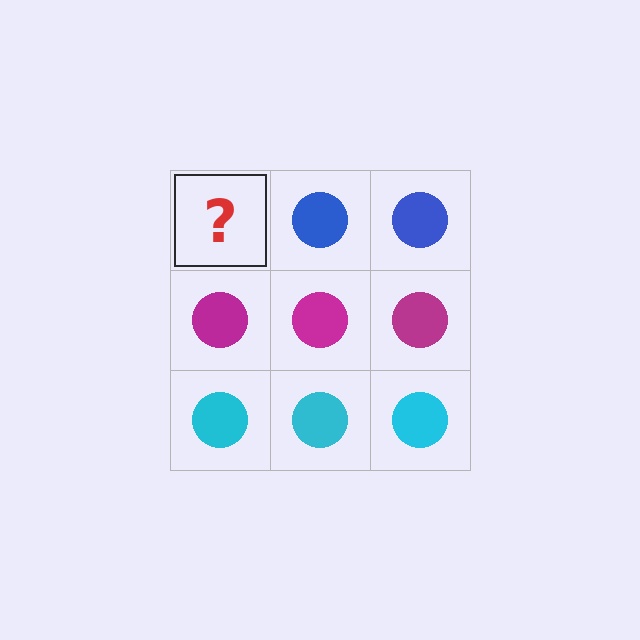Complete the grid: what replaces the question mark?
The question mark should be replaced with a blue circle.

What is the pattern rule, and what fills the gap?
The rule is that each row has a consistent color. The gap should be filled with a blue circle.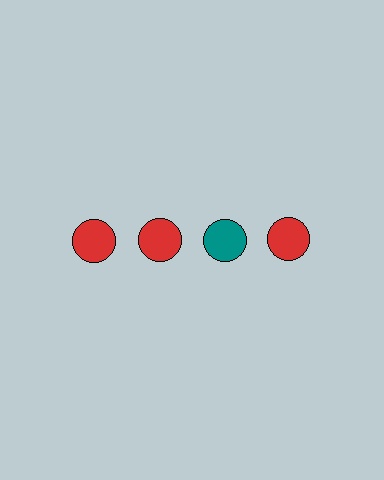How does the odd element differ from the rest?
It has a different color: teal instead of red.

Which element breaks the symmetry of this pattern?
The teal circle in the top row, center column breaks the symmetry. All other shapes are red circles.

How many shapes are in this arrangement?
There are 4 shapes arranged in a grid pattern.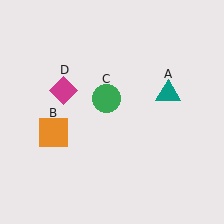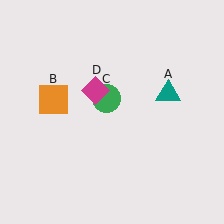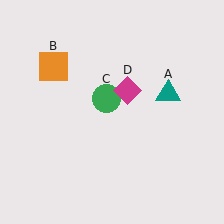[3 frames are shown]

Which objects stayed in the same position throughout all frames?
Teal triangle (object A) and green circle (object C) remained stationary.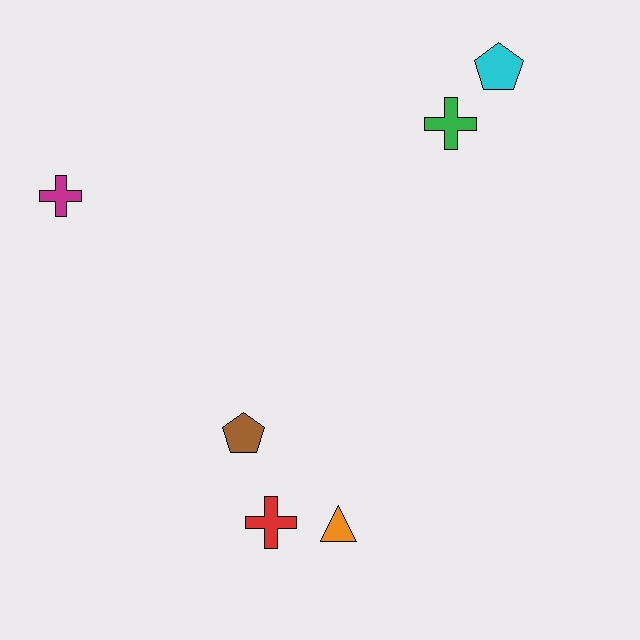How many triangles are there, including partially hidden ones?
There is 1 triangle.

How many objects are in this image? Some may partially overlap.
There are 6 objects.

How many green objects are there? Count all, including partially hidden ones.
There is 1 green object.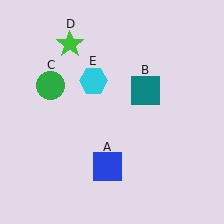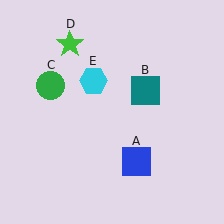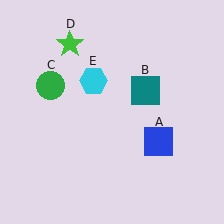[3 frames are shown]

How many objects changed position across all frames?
1 object changed position: blue square (object A).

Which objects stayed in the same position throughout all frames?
Teal square (object B) and green circle (object C) and green star (object D) and cyan hexagon (object E) remained stationary.